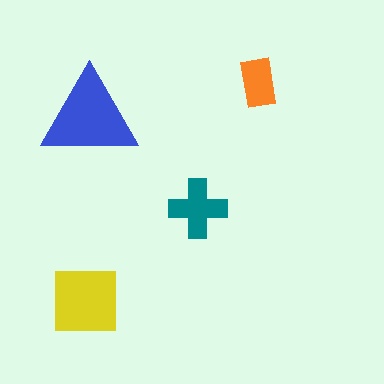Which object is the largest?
The blue triangle.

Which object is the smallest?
The orange rectangle.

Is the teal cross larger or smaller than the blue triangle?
Smaller.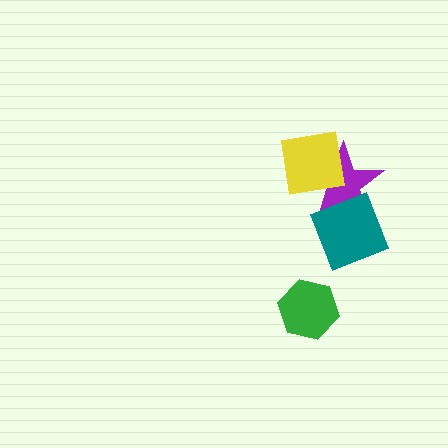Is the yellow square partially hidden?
No, no other shape covers it.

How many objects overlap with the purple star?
2 objects overlap with the purple star.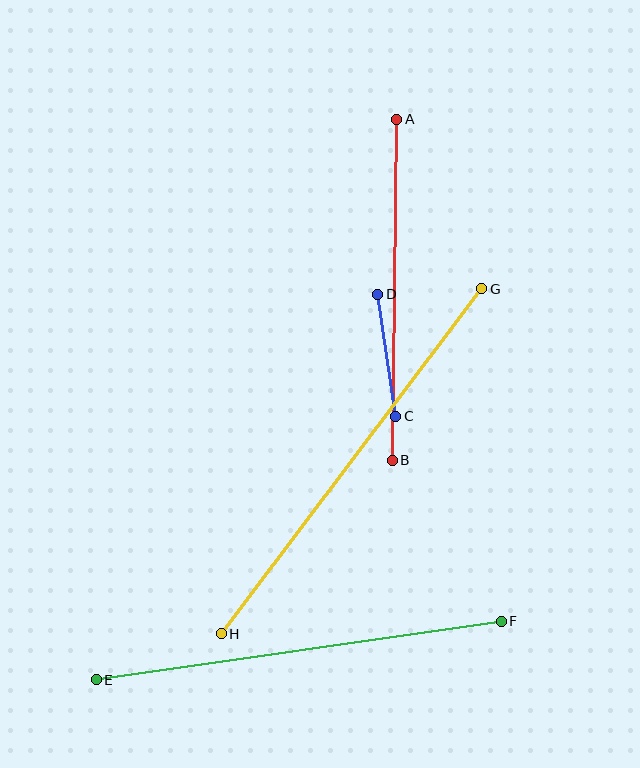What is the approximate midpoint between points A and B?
The midpoint is at approximately (395, 290) pixels.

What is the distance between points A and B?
The distance is approximately 341 pixels.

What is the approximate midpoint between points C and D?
The midpoint is at approximately (387, 355) pixels.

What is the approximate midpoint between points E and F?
The midpoint is at approximately (299, 650) pixels.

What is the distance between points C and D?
The distance is approximately 123 pixels.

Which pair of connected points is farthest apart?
Points G and H are farthest apart.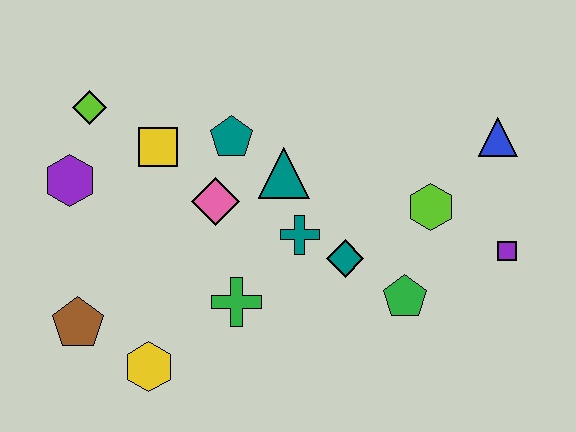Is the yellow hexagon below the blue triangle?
Yes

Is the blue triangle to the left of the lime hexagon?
No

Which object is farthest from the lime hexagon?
The brown pentagon is farthest from the lime hexagon.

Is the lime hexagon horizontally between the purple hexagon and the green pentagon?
No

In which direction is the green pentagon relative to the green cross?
The green pentagon is to the right of the green cross.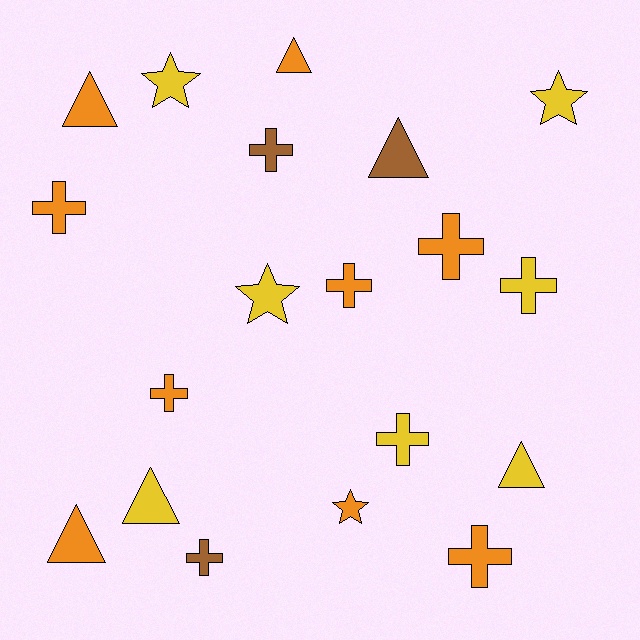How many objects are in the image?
There are 19 objects.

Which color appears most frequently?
Orange, with 9 objects.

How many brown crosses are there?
There are 2 brown crosses.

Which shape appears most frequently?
Cross, with 9 objects.